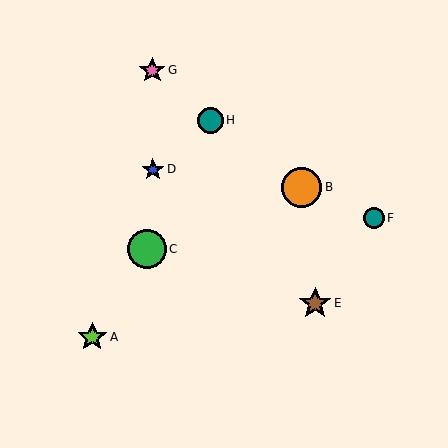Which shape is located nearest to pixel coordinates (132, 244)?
The green circle (labeled C) at (147, 249) is nearest to that location.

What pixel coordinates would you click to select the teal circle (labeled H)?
Click at (210, 120) to select the teal circle H.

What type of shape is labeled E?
Shape E is a brown star.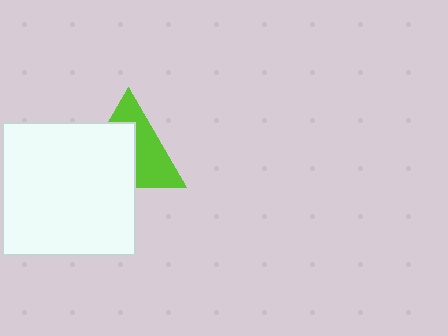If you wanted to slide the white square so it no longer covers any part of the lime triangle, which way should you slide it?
Slide it toward the lower-left — that is the most direct way to separate the two shapes.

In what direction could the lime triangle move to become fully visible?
The lime triangle could move toward the upper-right. That would shift it out from behind the white square entirely.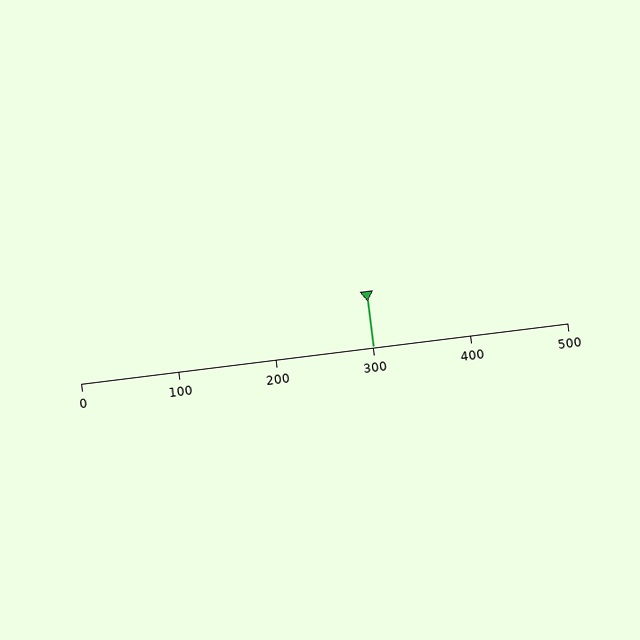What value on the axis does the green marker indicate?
The marker indicates approximately 300.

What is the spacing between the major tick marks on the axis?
The major ticks are spaced 100 apart.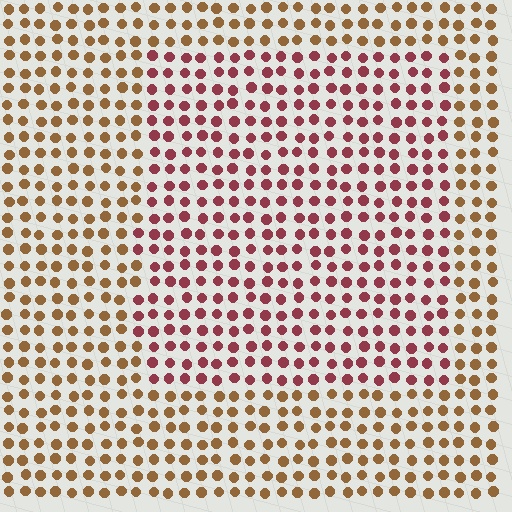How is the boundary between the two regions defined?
The boundary is defined purely by a slight shift in hue (about 43 degrees). Spacing, size, and orientation are identical on both sides.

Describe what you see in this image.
The image is filled with small brown elements in a uniform arrangement. A rectangle-shaped region is visible where the elements are tinted to a slightly different hue, forming a subtle color boundary.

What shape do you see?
I see a rectangle.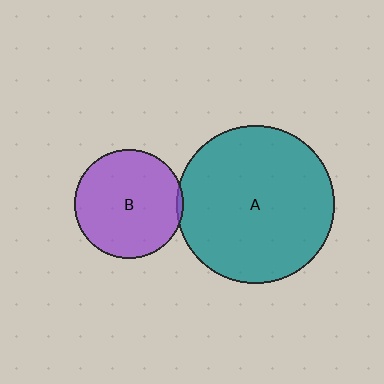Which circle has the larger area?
Circle A (teal).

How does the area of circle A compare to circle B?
Approximately 2.1 times.